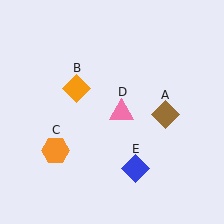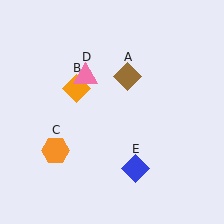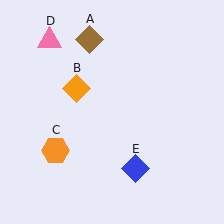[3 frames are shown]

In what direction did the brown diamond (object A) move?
The brown diamond (object A) moved up and to the left.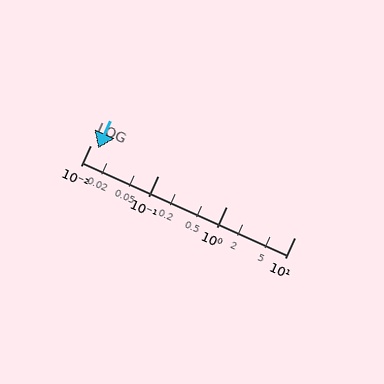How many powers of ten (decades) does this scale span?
The scale spans 3 decades, from 0.01 to 10.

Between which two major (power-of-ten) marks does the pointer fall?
The pointer is between 0.01 and 0.1.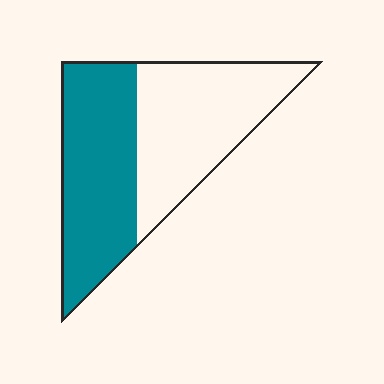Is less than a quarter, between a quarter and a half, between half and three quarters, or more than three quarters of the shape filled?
Between a quarter and a half.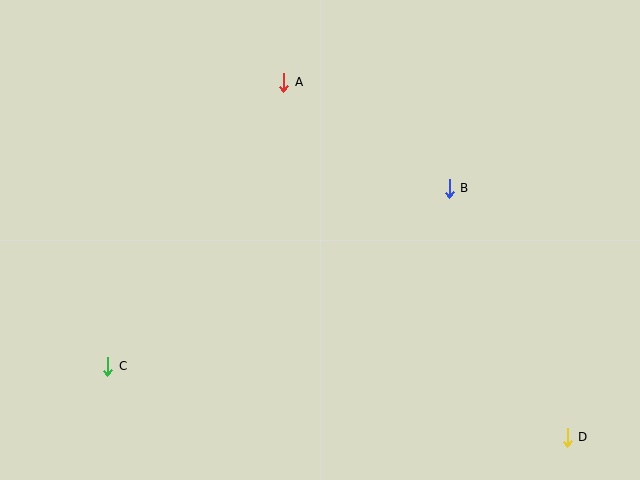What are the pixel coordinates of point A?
Point A is at (284, 82).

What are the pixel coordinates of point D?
Point D is at (567, 437).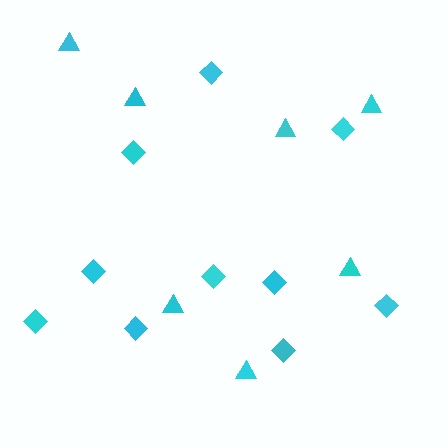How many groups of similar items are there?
There are 2 groups: one group of triangles (7) and one group of diamonds (10).